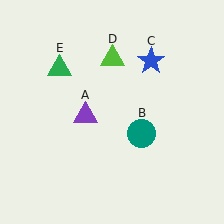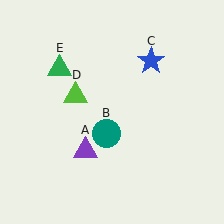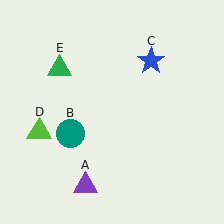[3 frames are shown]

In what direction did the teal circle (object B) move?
The teal circle (object B) moved left.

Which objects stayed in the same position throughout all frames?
Blue star (object C) and green triangle (object E) remained stationary.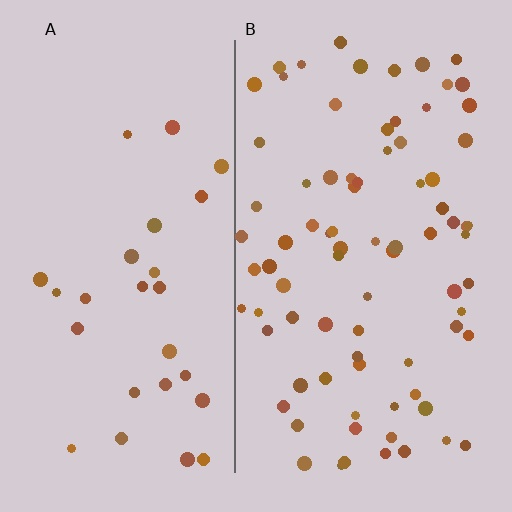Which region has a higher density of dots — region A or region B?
B (the right).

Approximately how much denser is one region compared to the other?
Approximately 2.9× — region B over region A.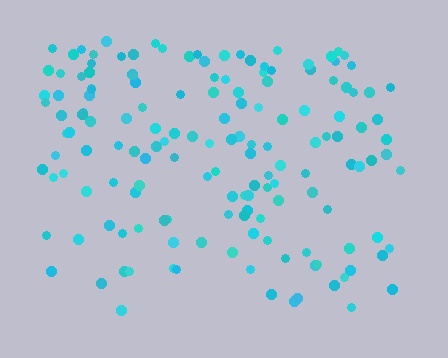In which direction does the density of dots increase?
From bottom to top, with the top side densest.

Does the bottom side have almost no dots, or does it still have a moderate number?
Still a moderate number, just noticeably fewer than the top.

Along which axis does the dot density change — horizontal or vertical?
Vertical.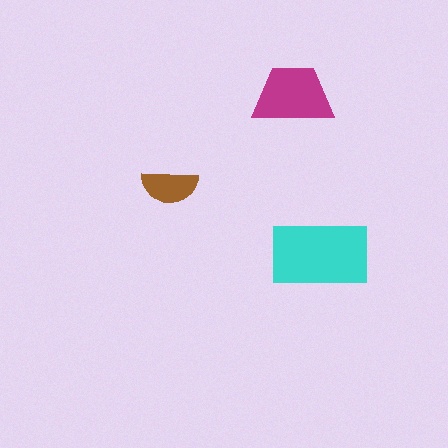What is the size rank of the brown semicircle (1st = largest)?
3rd.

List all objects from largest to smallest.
The cyan rectangle, the magenta trapezoid, the brown semicircle.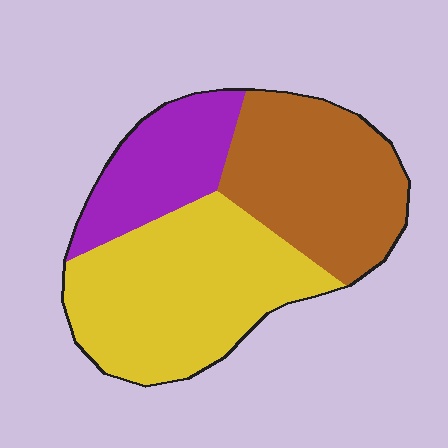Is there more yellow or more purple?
Yellow.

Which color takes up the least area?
Purple, at roughly 20%.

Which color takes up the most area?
Yellow, at roughly 45%.